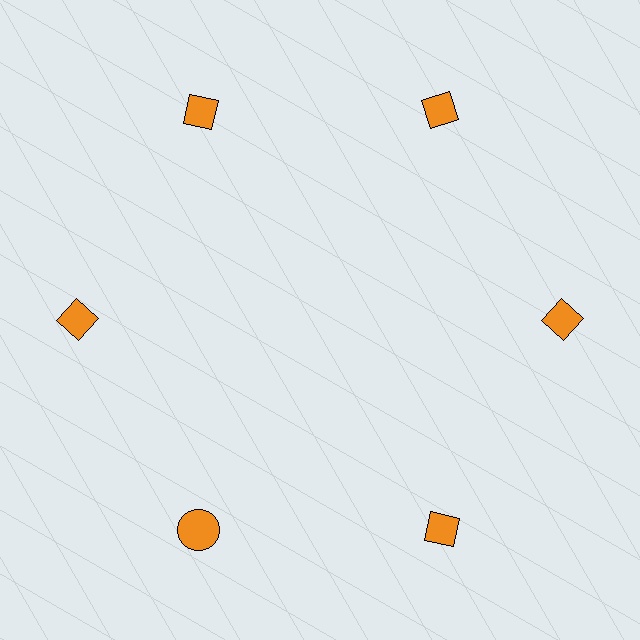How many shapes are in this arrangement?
There are 6 shapes arranged in a ring pattern.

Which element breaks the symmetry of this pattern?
The orange circle at roughly the 7 o'clock position breaks the symmetry. All other shapes are orange diamonds.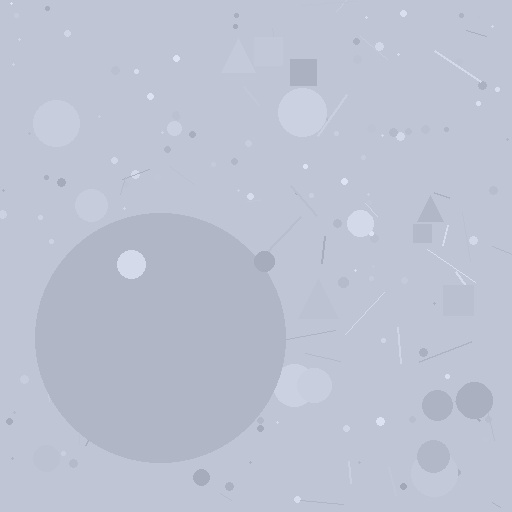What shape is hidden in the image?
A circle is hidden in the image.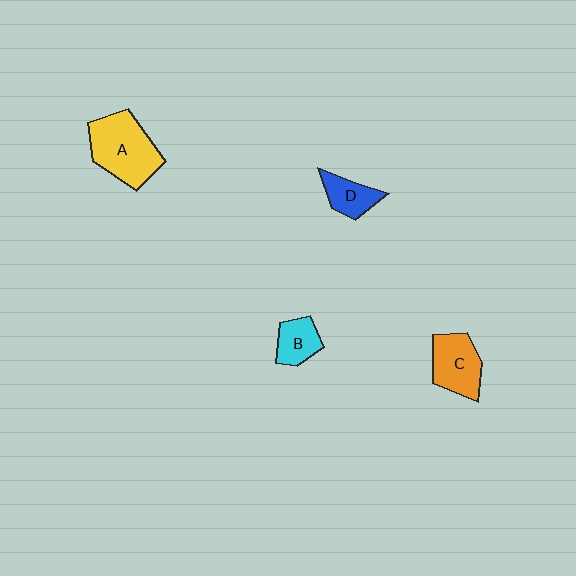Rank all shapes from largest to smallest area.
From largest to smallest: A (yellow), C (orange), D (blue), B (cyan).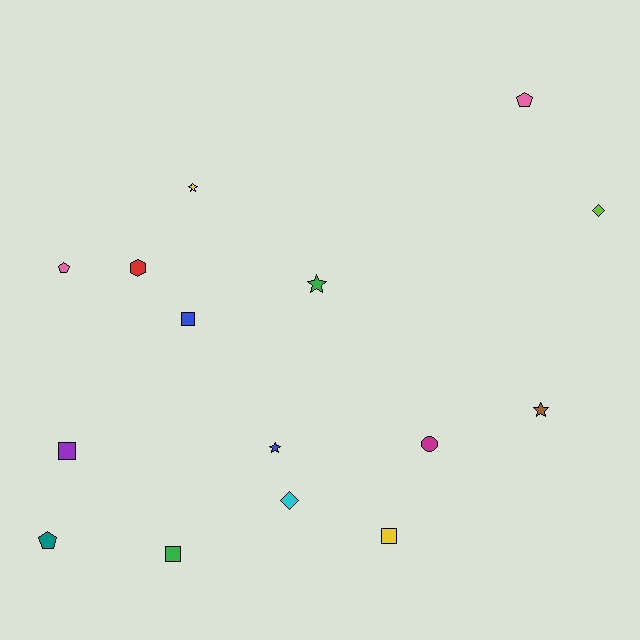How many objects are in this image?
There are 15 objects.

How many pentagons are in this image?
There are 3 pentagons.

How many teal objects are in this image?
There is 1 teal object.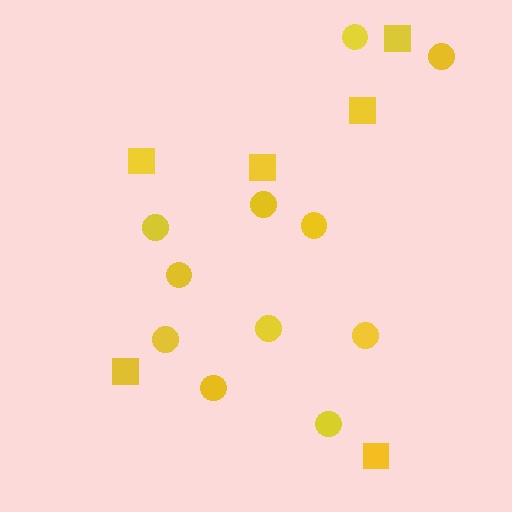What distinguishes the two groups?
There are 2 groups: one group of squares (6) and one group of circles (11).